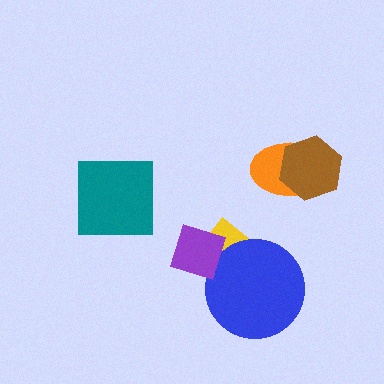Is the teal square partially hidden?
No, no other shape covers it.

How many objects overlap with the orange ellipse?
1 object overlaps with the orange ellipse.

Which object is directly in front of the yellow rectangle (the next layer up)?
The blue circle is directly in front of the yellow rectangle.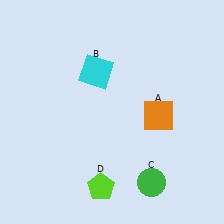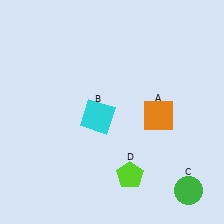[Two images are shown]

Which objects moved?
The objects that moved are: the cyan square (B), the green circle (C), the lime pentagon (D).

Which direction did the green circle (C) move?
The green circle (C) moved right.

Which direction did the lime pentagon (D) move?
The lime pentagon (D) moved right.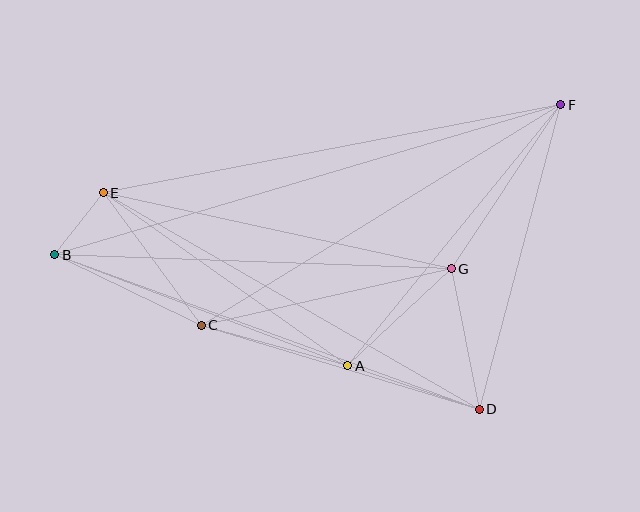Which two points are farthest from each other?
Points B and F are farthest from each other.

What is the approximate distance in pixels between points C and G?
The distance between C and G is approximately 256 pixels.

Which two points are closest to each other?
Points B and E are closest to each other.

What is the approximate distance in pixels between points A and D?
The distance between A and D is approximately 139 pixels.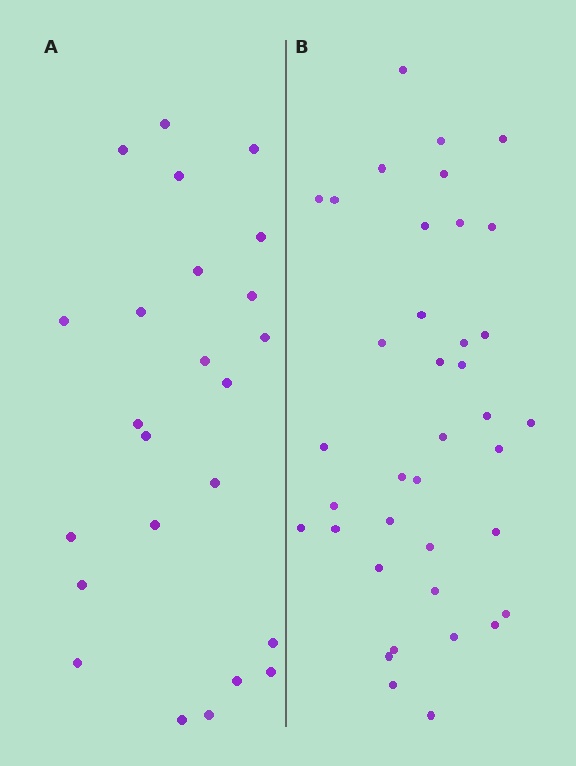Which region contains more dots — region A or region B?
Region B (the right region) has more dots.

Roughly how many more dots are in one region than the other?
Region B has approximately 15 more dots than region A.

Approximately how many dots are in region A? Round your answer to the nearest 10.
About 20 dots. (The exact count is 24, which rounds to 20.)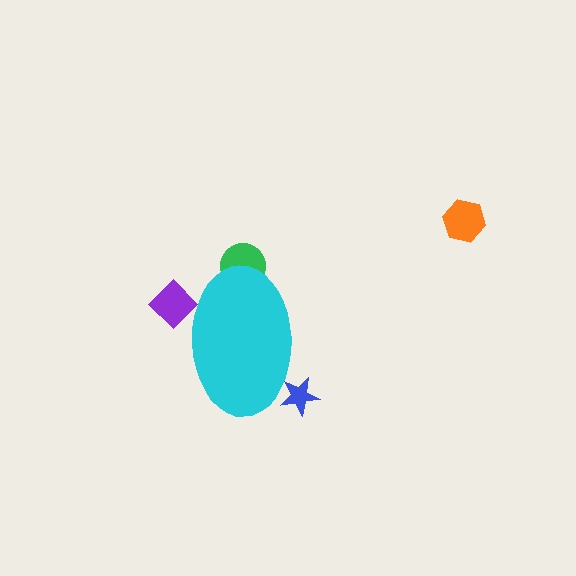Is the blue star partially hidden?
Yes, the blue star is partially hidden behind the cyan ellipse.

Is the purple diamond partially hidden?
Yes, the purple diamond is partially hidden behind the cyan ellipse.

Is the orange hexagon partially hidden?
No, the orange hexagon is fully visible.